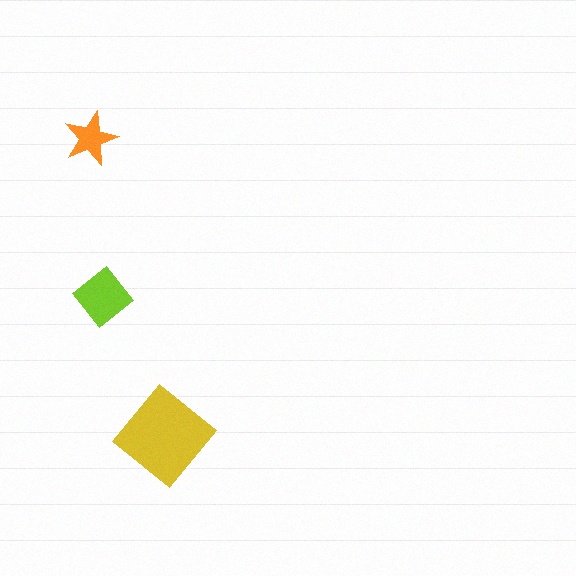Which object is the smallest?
The orange star.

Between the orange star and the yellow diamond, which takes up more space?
The yellow diamond.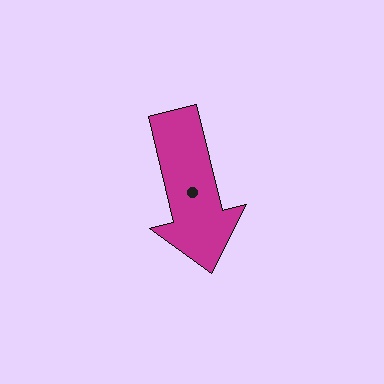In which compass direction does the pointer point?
South.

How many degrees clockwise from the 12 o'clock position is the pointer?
Approximately 167 degrees.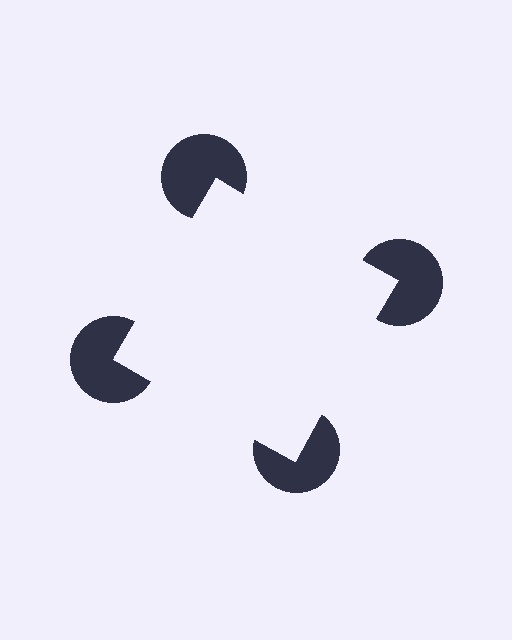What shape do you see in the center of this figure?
An illusory square — its edges are inferred from the aligned wedge cuts in the pac-man discs, not physically drawn.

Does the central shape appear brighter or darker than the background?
It typically appears slightly brighter than the background, even though no actual brightness change is drawn.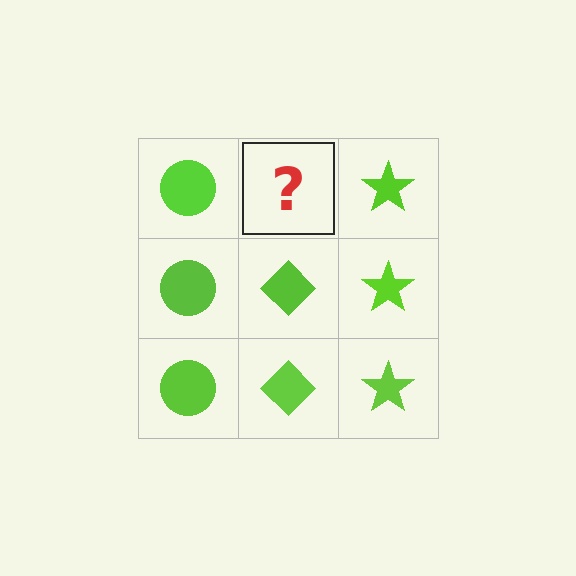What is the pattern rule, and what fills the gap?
The rule is that each column has a consistent shape. The gap should be filled with a lime diamond.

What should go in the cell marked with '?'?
The missing cell should contain a lime diamond.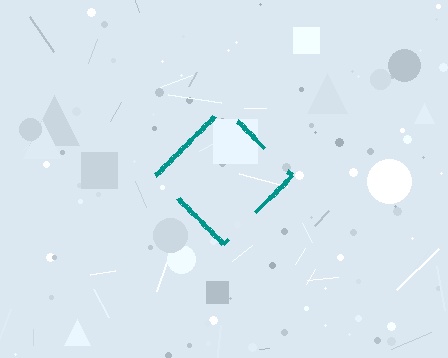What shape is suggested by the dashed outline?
The dashed outline suggests a diamond.